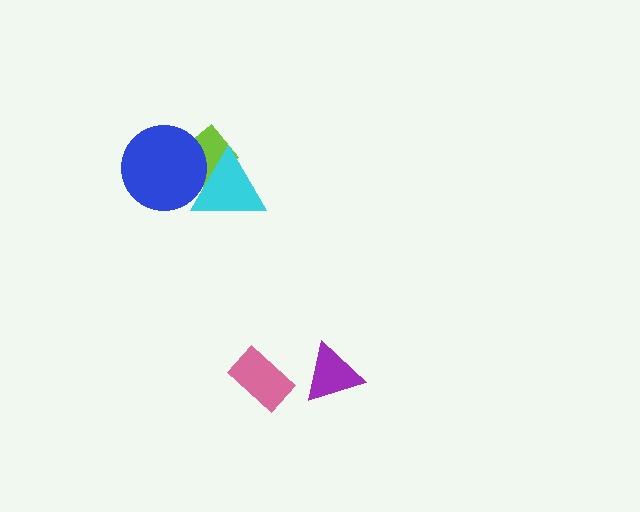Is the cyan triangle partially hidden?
Yes, it is partially covered by another shape.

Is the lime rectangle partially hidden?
Yes, it is partially covered by another shape.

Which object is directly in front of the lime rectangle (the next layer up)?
The cyan triangle is directly in front of the lime rectangle.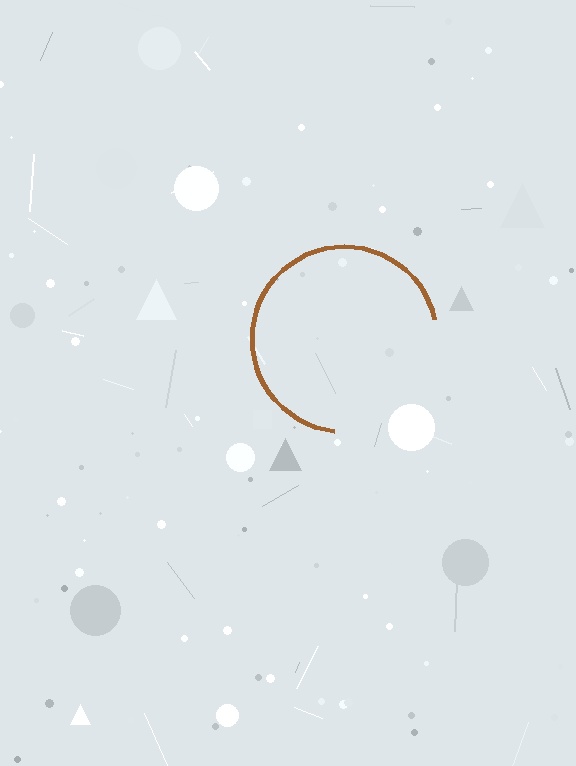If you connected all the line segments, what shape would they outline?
They would outline a circle.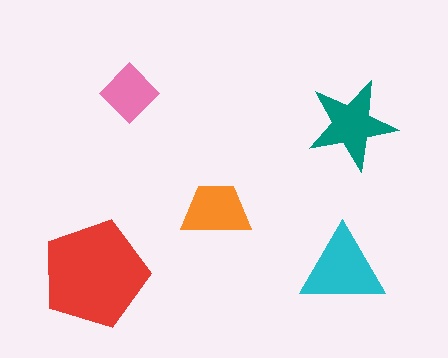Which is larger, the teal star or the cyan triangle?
The cyan triangle.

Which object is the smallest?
The pink diamond.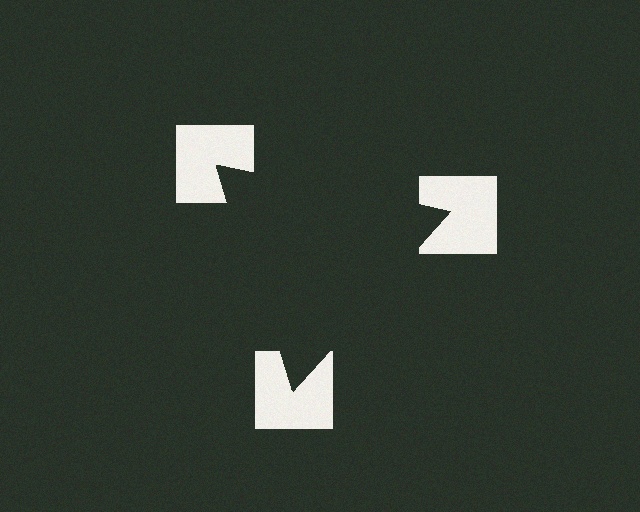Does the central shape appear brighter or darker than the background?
It typically appears slightly darker than the background, even though no actual brightness change is drawn.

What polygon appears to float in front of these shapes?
An illusory triangle — its edges are inferred from the aligned wedge cuts in the notched squares, not physically drawn.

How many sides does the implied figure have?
3 sides.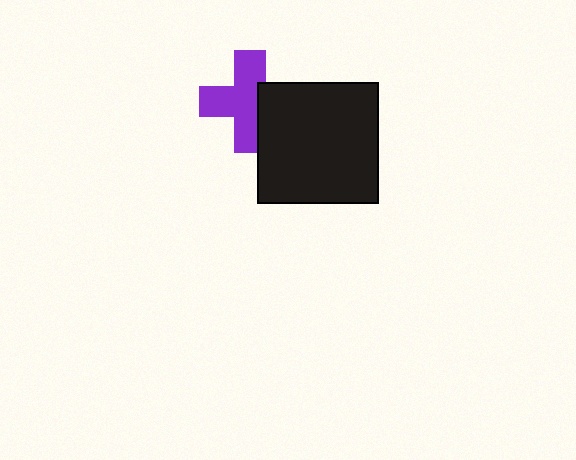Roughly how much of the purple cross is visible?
Most of it is visible (roughly 69%).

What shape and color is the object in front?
The object in front is a black square.